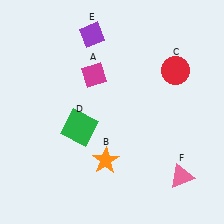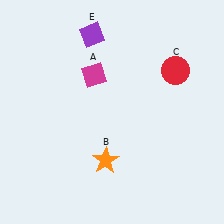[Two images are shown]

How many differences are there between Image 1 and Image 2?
There are 2 differences between the two images.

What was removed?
The green square (D), the pink triangle (F) were removed in Image 2.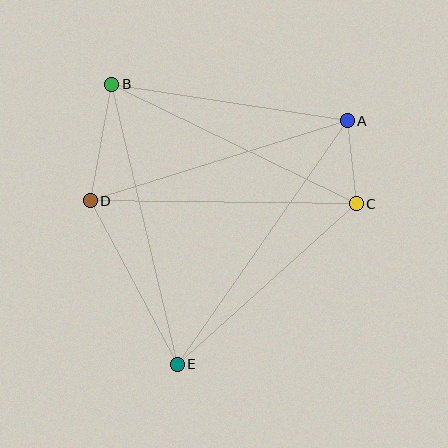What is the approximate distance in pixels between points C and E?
The distance between C and E is approximately 240 pixels.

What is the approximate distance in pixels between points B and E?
The distance between B and E is approximately 288 pixels.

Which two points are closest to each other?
Points A and C are closest to each other.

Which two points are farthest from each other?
Points A and E are farthest from each other.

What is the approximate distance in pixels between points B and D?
The distance between B and D is approximately 119 pixels.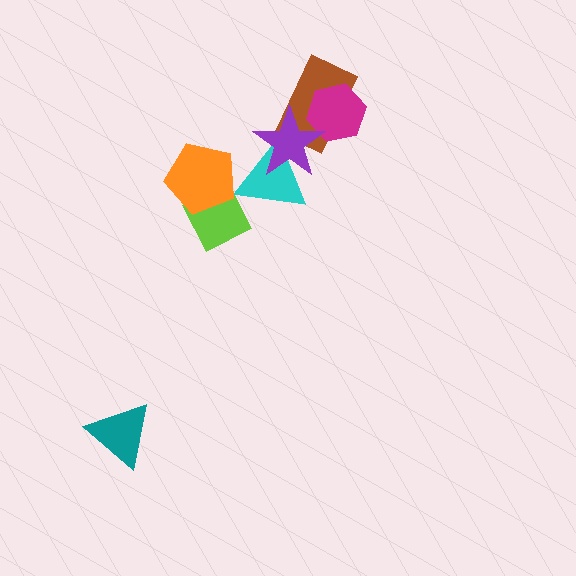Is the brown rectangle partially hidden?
Yes, it is partially covered by another shape.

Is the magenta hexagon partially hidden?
Yes, it is partially covered by another shape.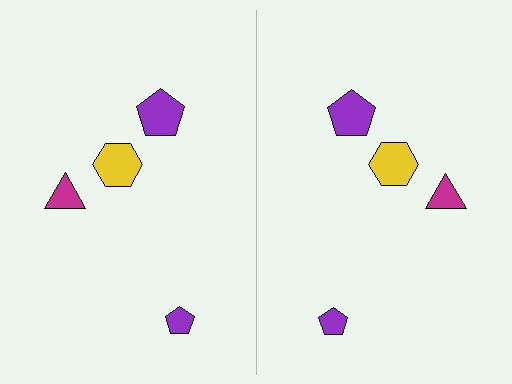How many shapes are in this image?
There are 8 shapes in this image.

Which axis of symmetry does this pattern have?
The pattern has a vertical axis of symmetry running through the center of the image.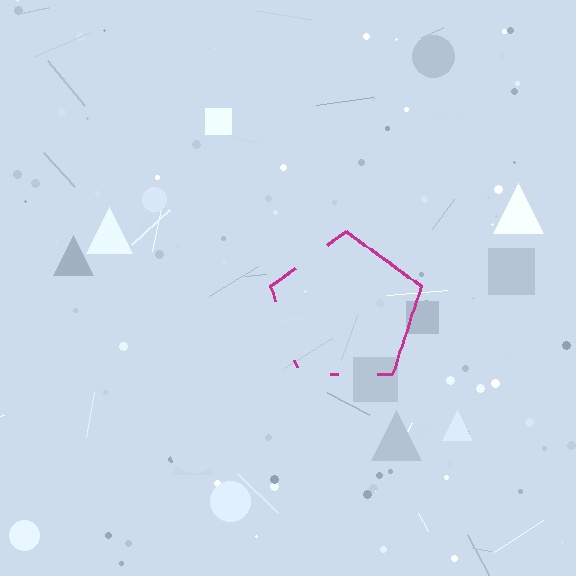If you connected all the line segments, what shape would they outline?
They would outline a pentagon.